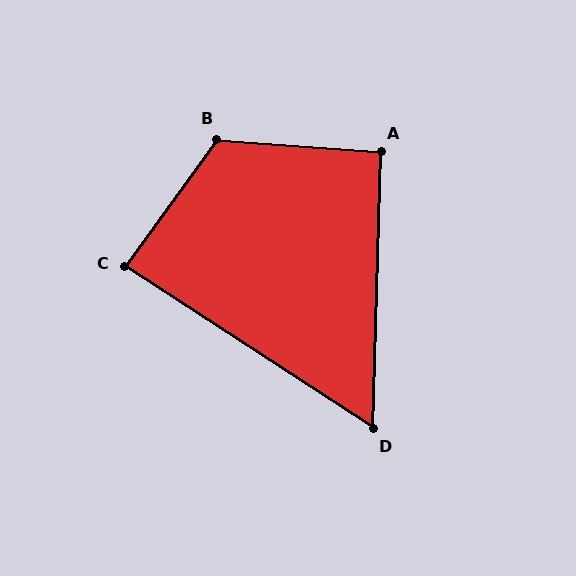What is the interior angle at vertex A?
Approximately 93 degrees (approximately right).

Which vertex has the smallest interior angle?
D, at approximately 58 degrees.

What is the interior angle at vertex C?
Approximately 87 degrees (approximately right).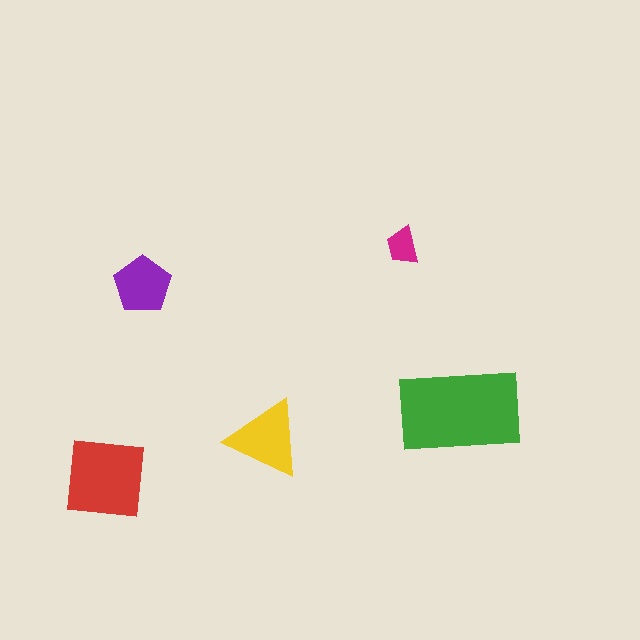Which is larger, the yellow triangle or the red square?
The red square.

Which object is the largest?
The green rectangle.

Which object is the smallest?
The magenta trapezoid.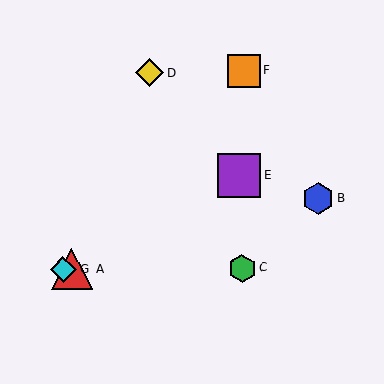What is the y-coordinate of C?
Object C is at y≈268.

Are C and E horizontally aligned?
No, C is at y≈268 and E is at y≈175.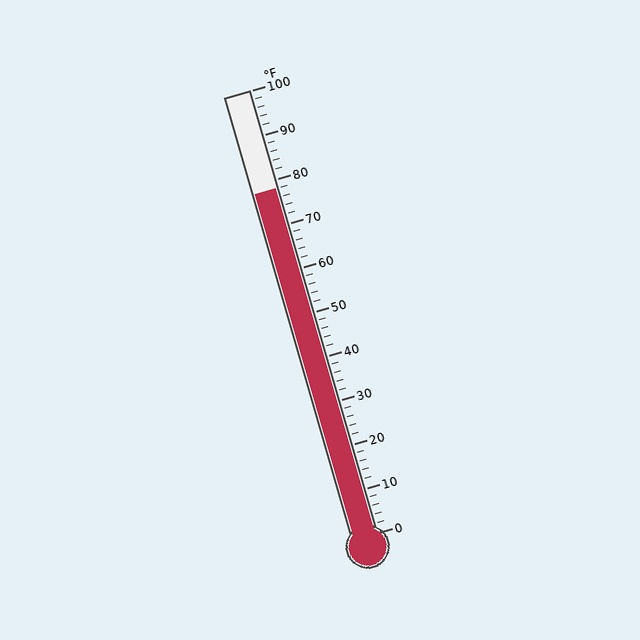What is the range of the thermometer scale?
The thermometer scale ranges from 0°F to 100°F.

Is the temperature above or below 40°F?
The temperature is above 40°F.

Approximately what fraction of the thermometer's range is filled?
The thermometer is filled to approximately 80% of its range.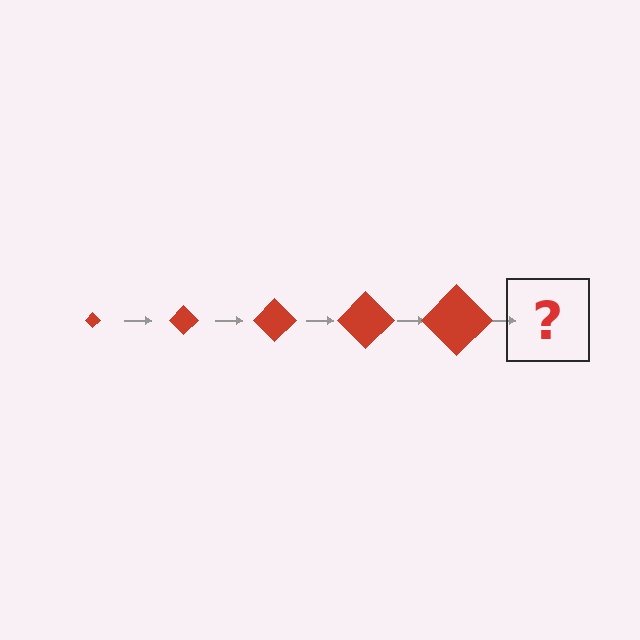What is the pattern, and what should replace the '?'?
The pattern is that the diamond gets progressively larger each step. The '?' should be a red diamond, larger than the previous one.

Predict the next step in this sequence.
The next step is a red diamond, larger than the previous one.